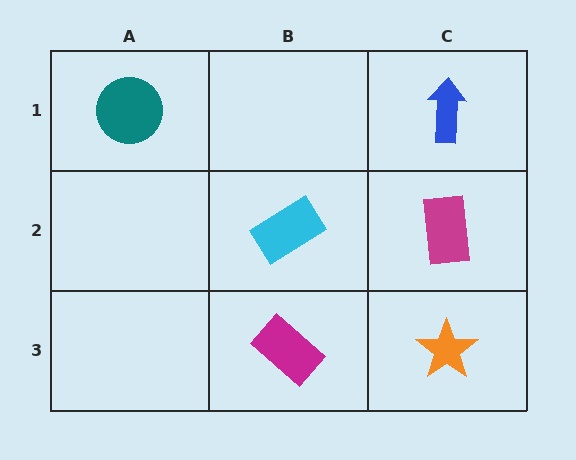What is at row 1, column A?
A teal circle.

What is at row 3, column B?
A magenta rectangle.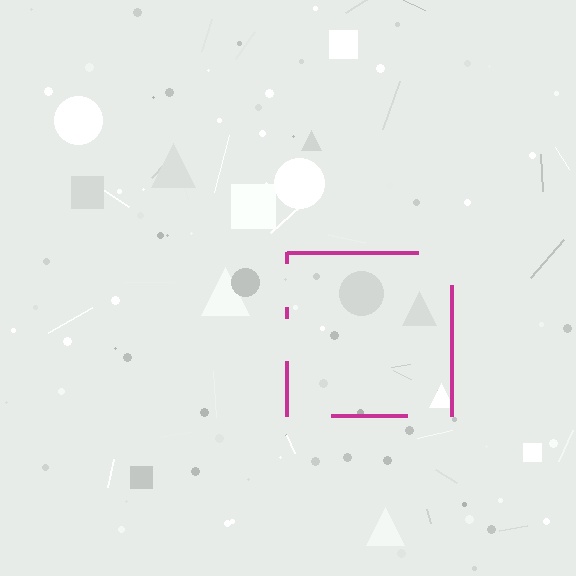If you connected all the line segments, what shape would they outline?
They would outline a square.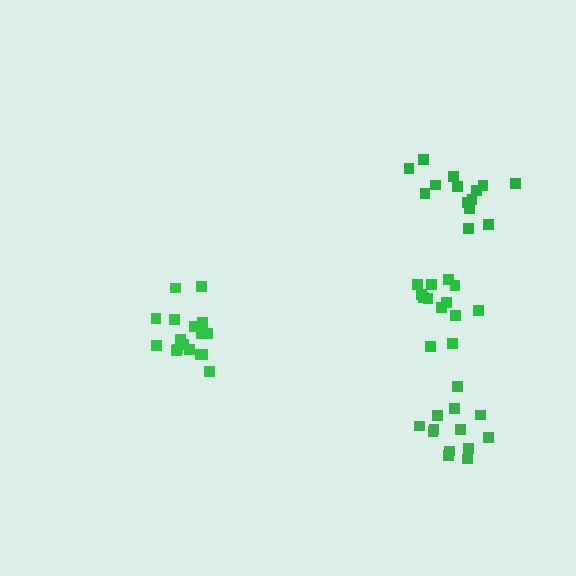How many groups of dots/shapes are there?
There are 4 groups.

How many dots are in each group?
Group 1: 14 dots, Group 2: 17 dots, Group 3: 13 dots, Group 4: 13 dots (57 total).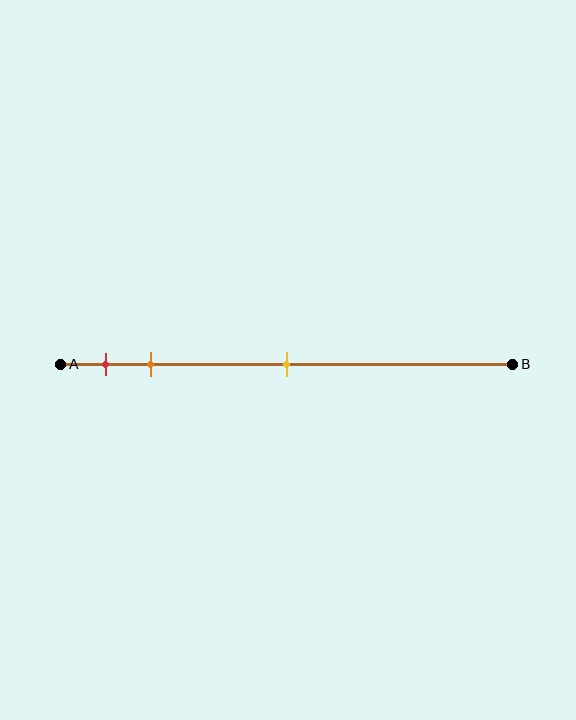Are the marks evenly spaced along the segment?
No, the marks are not evenly spaced.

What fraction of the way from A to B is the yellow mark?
The yellow mark is approximately 50% (0.5) of the way from A to B.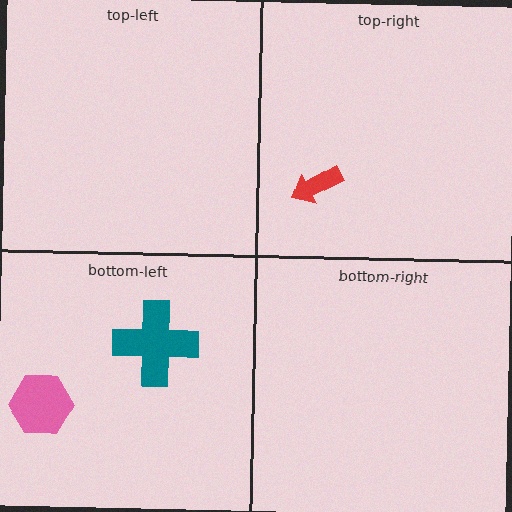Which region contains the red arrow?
The top-right region.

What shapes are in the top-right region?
The red arrow.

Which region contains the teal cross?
The bottom-left region.